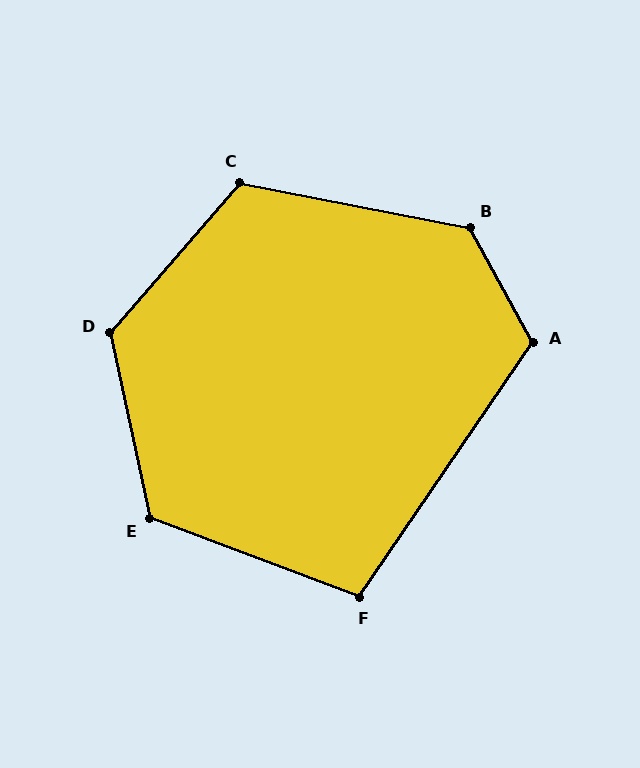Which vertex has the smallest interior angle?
F, at approximately 104 degrees.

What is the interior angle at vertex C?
Approximately 120 degrees (obtuse).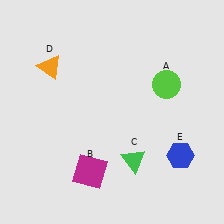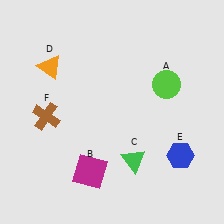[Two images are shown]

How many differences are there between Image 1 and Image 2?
There is 1 difference between the two images.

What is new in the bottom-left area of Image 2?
A brown cross (F) was added in the bottom-left area of Image 2.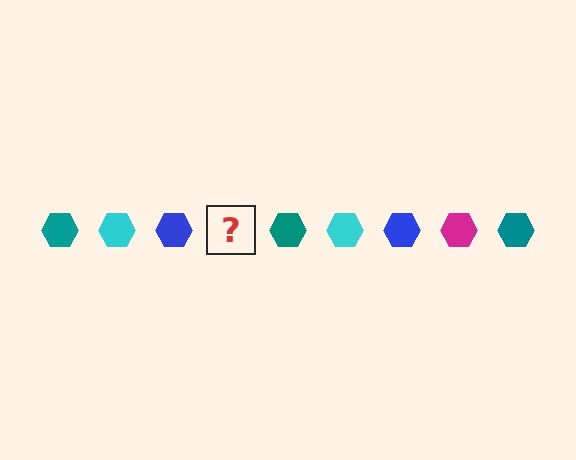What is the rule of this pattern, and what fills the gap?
The rule is that the pattern cycles through teal, cyan, blue, magenta hexagons. The gap should be filled with a magenta hexagon.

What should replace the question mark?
The question mark should be replaced with a magenta hexagon.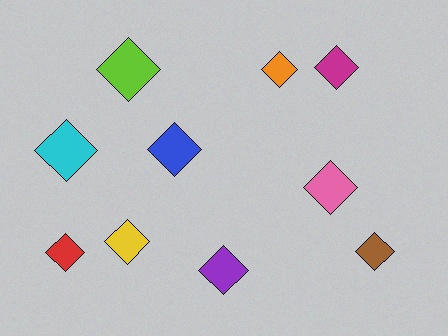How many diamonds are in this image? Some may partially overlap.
There are 10 diamonds.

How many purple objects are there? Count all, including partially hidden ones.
There is 1 purple object.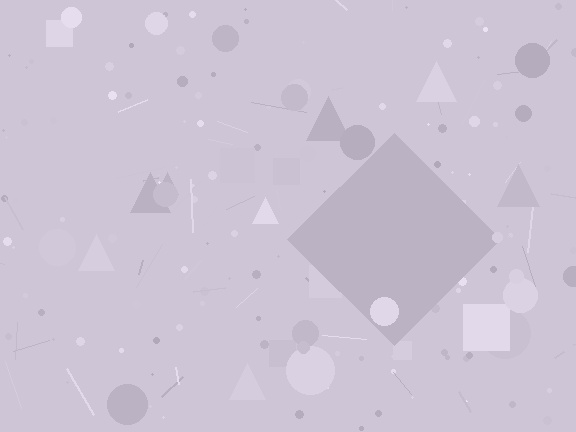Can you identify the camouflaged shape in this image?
The camouflaged shape is a diamond.